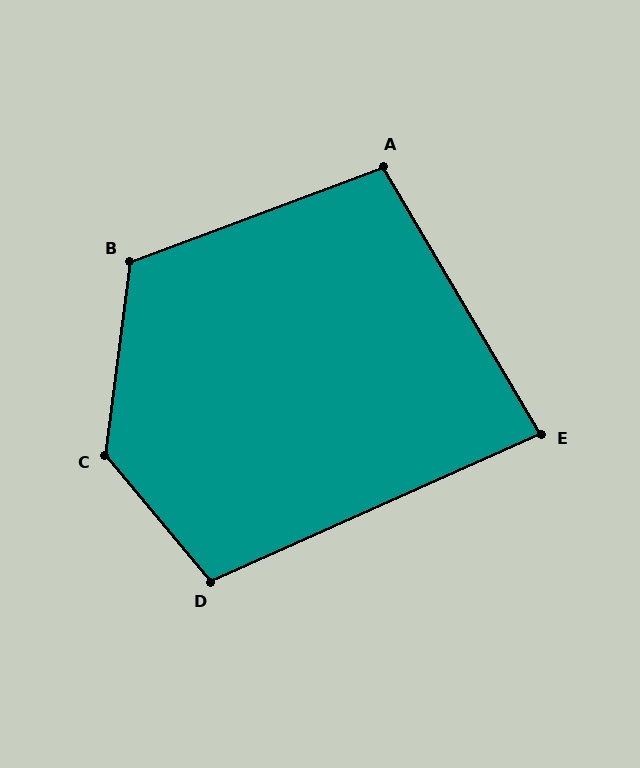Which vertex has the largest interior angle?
C, at approximately 133 degrees.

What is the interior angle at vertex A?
Approximately 100 degrees (obtuse).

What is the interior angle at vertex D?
Approximately 106 degrees (obtuse).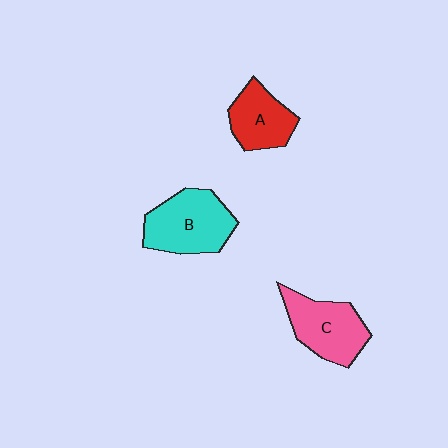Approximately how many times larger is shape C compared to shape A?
Approximately 1.3 times.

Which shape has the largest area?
Shape B (cyan).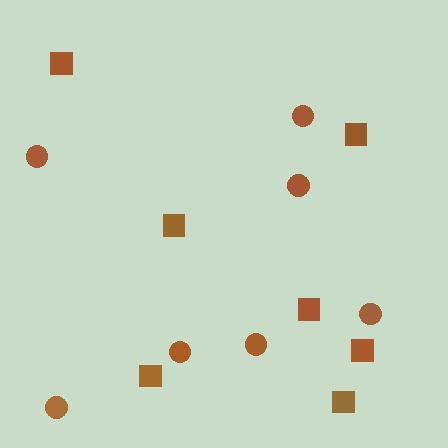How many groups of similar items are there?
There are 2 groups: one group of circles (7) and one group of squares (7).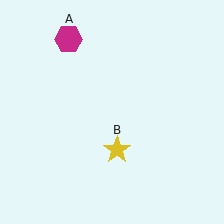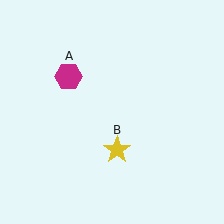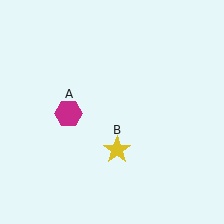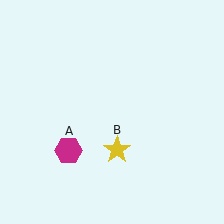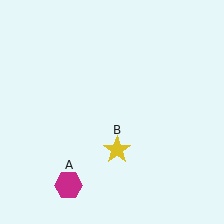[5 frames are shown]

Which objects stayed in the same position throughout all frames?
Yellow star (object B) remained stationary.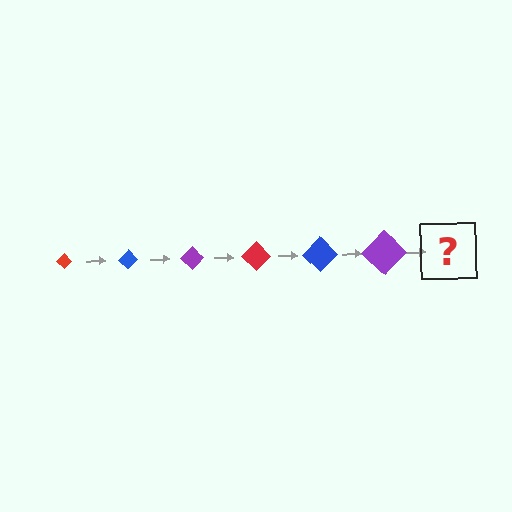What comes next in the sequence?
The next element should be a red diamond, larger than the previous one.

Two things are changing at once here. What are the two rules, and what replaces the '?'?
The two rules are that the diamond grows larger each step and the color cycles through red, blue, and purple. The '?' should be a red diamond, larger than the previous one.